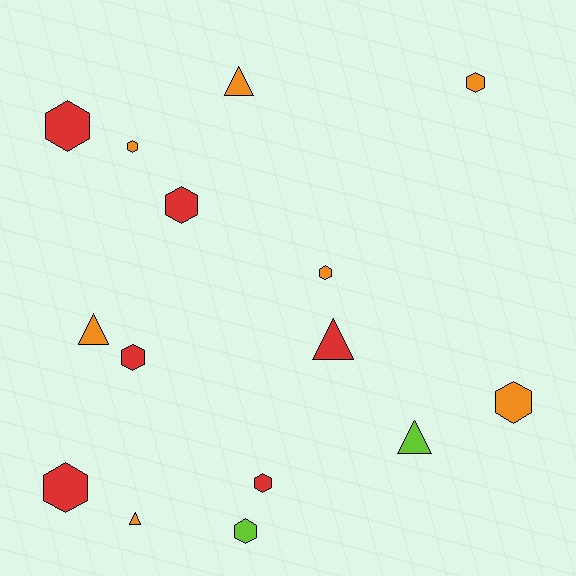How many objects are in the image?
There are 15 objects.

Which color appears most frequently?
Orange, with 7 objects.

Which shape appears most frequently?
Hexagon, with 10 objects.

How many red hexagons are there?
There are 5 red hexagons.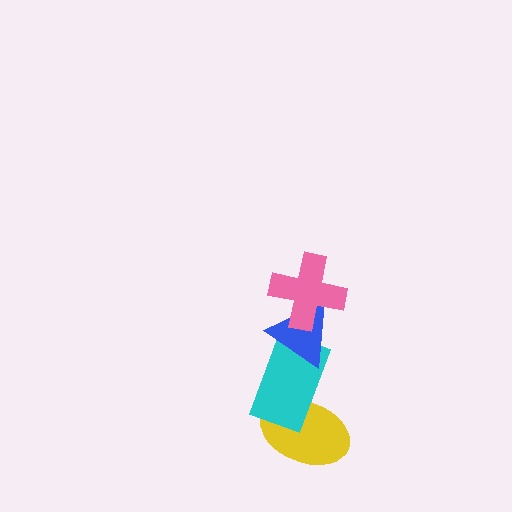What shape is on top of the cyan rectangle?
The blue triangle is on top of the cyan rectangle.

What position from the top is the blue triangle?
The blue triangle is 2nd from the top.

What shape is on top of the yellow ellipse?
The cyan rectangle is on top of the yellow ellipse.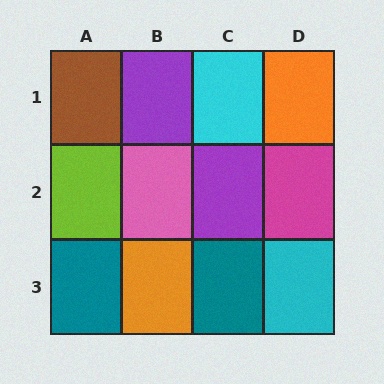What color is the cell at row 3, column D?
Cyan.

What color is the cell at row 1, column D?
Orange.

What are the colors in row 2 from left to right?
Lime, pink, purple, magenta.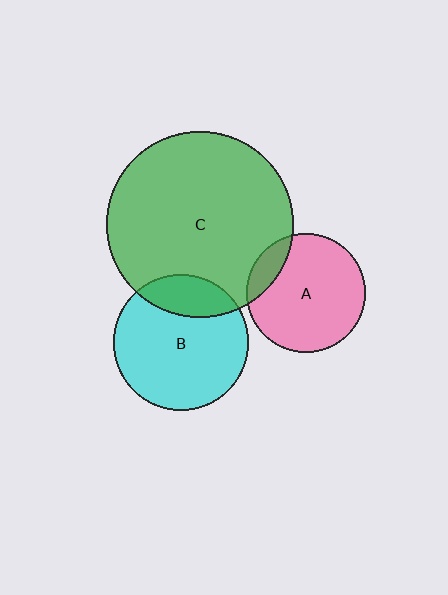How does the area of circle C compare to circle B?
Approximately 1.9 times.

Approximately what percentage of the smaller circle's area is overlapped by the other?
Approximately 20%.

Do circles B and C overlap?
Yes.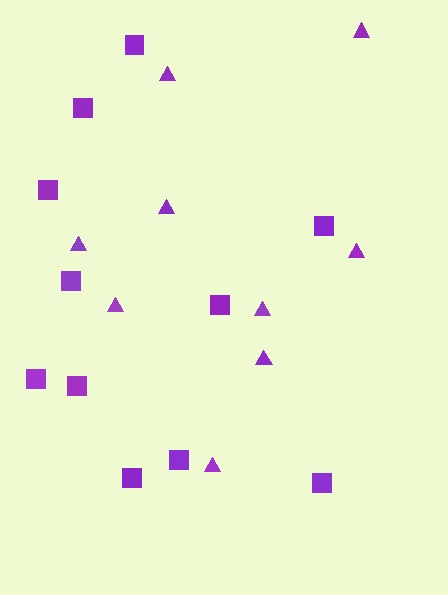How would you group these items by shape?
There are 2 groups: one group of squares (11) and one group of triangles (9).